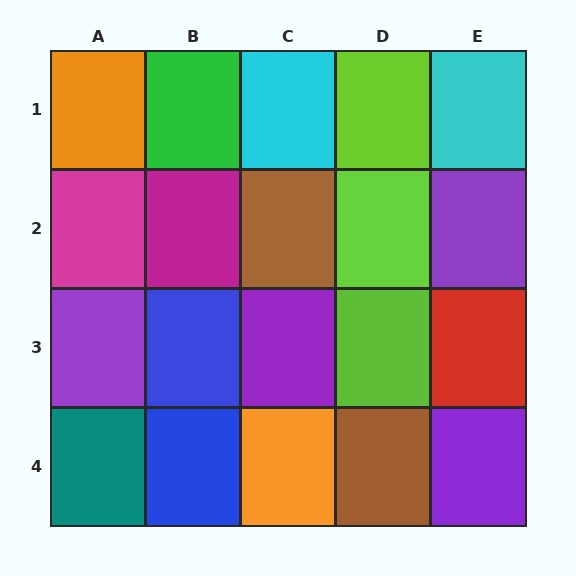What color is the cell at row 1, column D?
Lime.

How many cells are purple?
4 cells are purple.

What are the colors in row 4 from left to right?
Teal, blue, orange, brown, purple.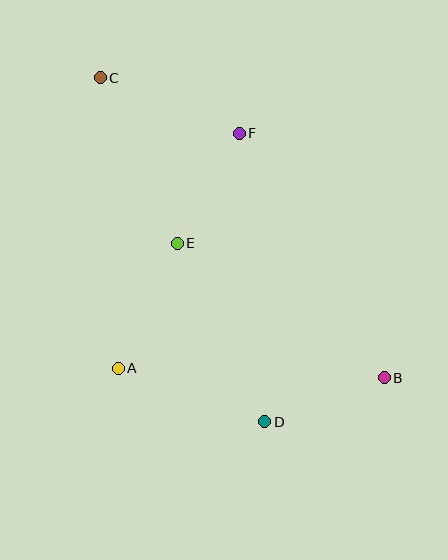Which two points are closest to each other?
Points E and F are closest to each other.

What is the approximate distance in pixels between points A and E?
The distance between A and E is approximately 138 pixels.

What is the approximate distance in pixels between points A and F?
The distance between A and F is approximately 264 pixels.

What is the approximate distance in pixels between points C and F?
The distance between C and F is approximately 150 pixels.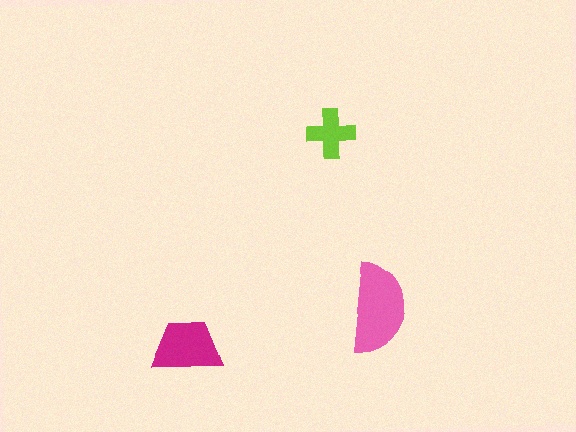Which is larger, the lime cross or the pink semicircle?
The pink semicircle.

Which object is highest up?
The lime cross is topmost.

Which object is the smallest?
The lime cross.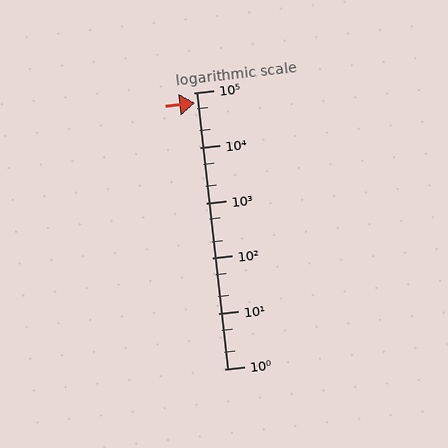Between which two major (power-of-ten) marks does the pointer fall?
The pointer is between 10000 and 100000.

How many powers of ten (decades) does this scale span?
The scale spans 5 decades, from 1 to 100000.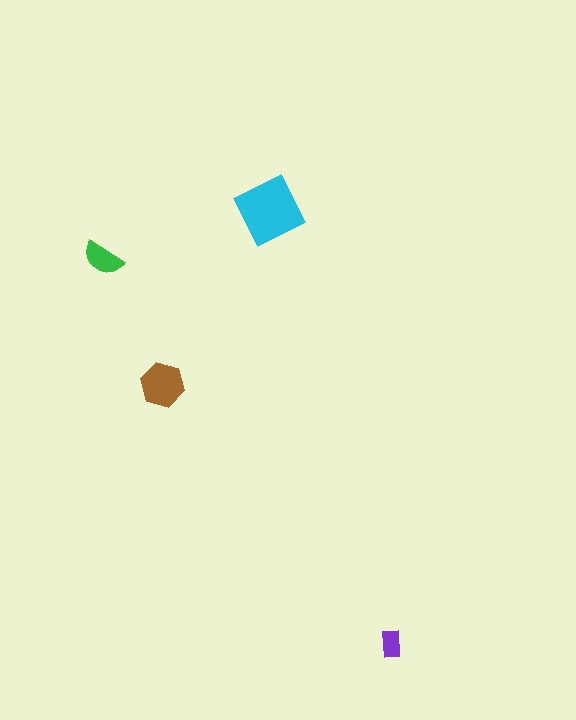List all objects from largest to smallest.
The cyan square, the brown hexagon, the green semicircle, the purple rectangle.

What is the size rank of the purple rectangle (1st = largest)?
4th.